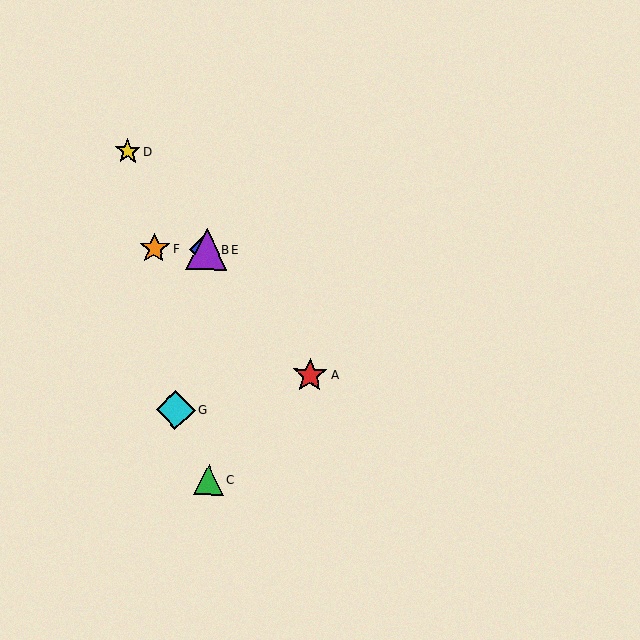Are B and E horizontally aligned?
Yes, both are at y≈249.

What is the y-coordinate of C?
Object C is at y≈480.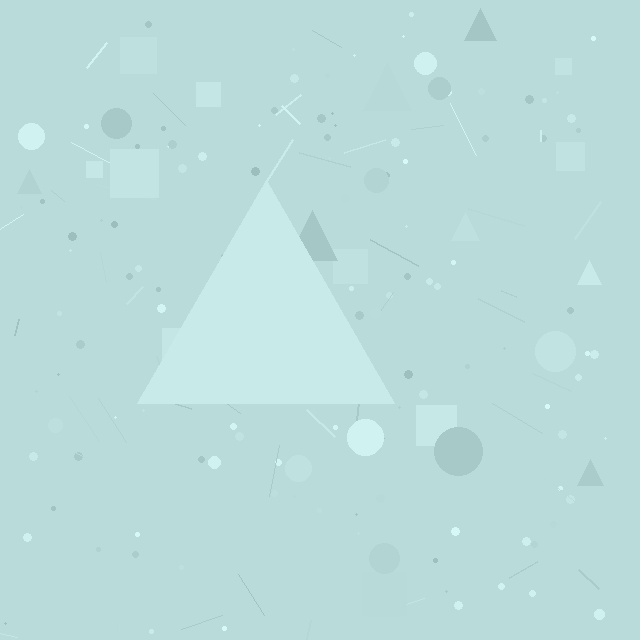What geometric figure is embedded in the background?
A triangle is embedded in the background.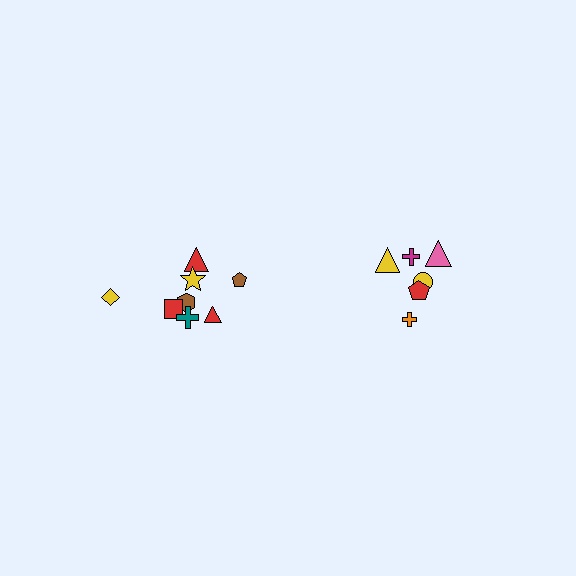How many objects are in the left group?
There are 8 objects.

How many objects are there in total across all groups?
There are 14 objects.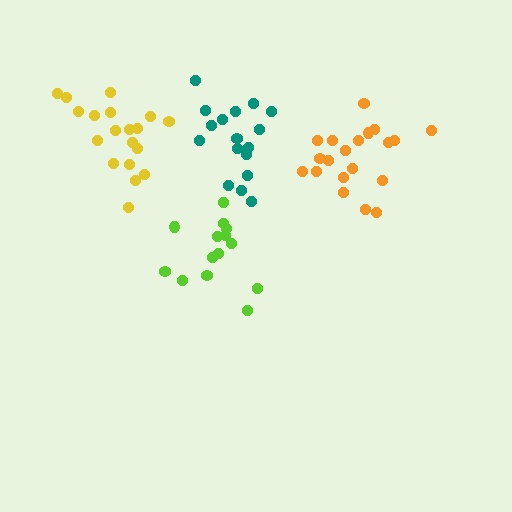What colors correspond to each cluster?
The clusters are colored: yellow, lime, orange, teal.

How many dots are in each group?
Group 1: 19 dots, Group 2: 14 dots, Group 3: 20 dots, Group 4: 17 dots (70 total).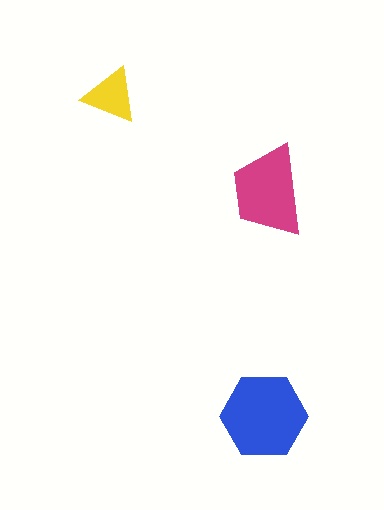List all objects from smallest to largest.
The yellow triangle, the magenta trapezoid, the blue hexagon.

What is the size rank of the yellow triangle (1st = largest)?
3rd.